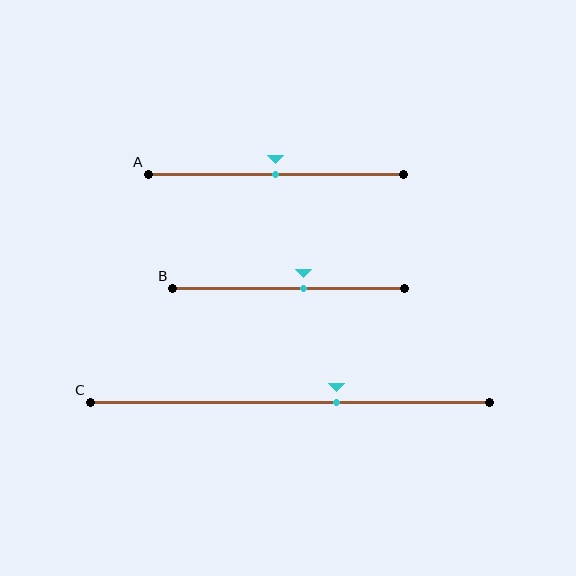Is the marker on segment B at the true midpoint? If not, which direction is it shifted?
No, the marker on segment B is shifted to the right by about 7% of the segment length.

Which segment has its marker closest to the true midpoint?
Segment A has its marker closest to the true midpoint.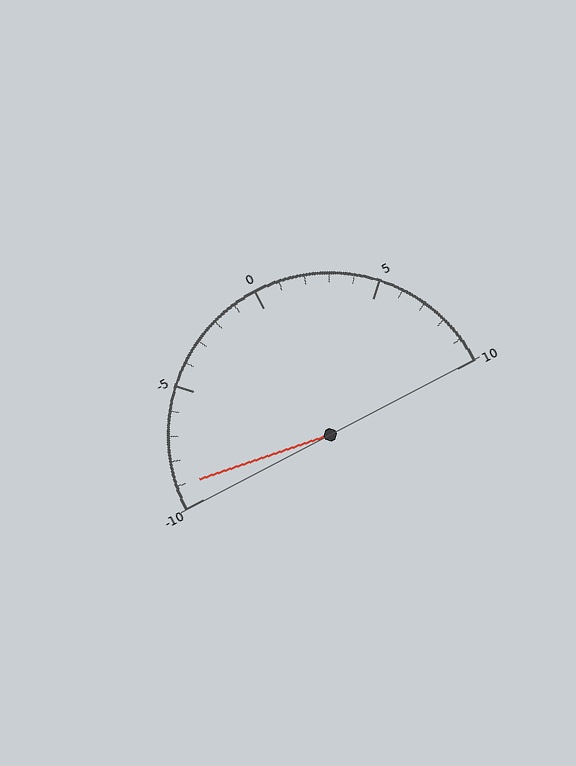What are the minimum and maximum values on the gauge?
The gauge ranges from -10 to 10.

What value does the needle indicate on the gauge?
The needle indicates approximately -9.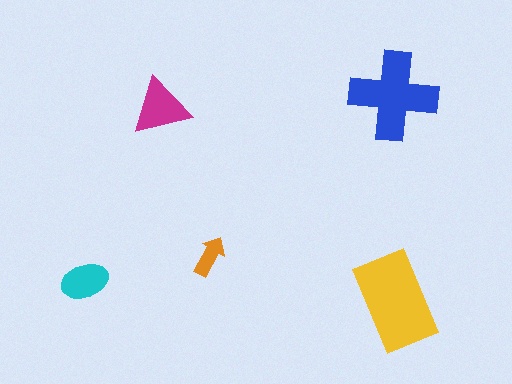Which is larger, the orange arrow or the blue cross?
The blue cross.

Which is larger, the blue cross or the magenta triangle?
The blue cross.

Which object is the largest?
The yellow rectangle.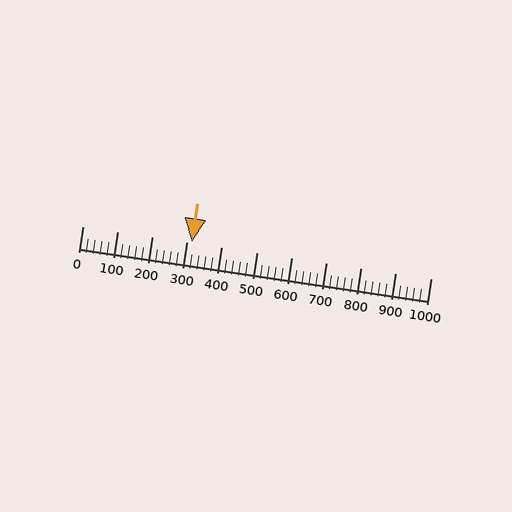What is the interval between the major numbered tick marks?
The major tick marks are spaced 100 units apart.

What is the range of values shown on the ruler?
The ruler shows values from 0 to 1000.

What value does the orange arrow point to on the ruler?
The orange arrow points to approximately 314.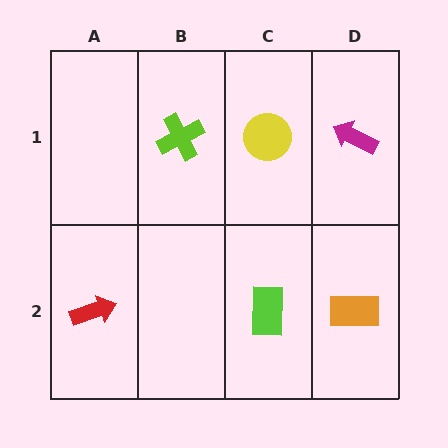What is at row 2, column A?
A red arrow.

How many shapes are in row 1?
3 shapes.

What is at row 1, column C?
A yellow circle.